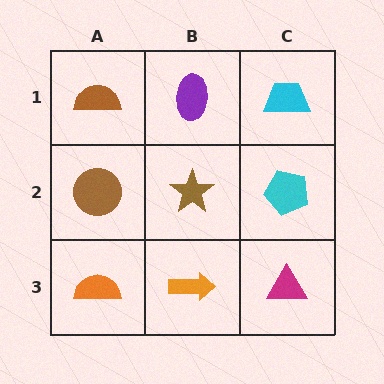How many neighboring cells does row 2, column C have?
3.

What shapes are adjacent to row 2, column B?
A purple ellipse (row 1, column B), an orange arrow (row 3, column B), a brown circle (row 2, column A), a cyan pentagon (row 2, column C).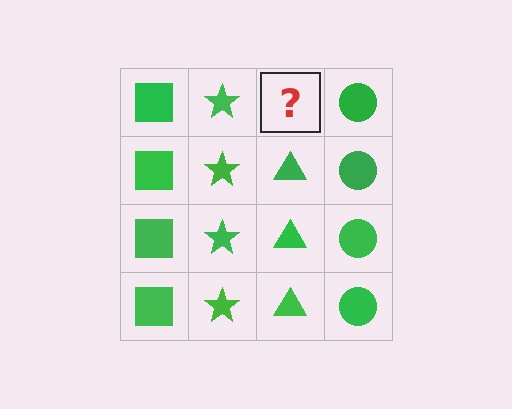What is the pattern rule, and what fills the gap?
The rule is that each column has a consistent shape. The gap should be filled with a green triangle.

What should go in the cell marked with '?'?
The missing cell should contain a green triangle.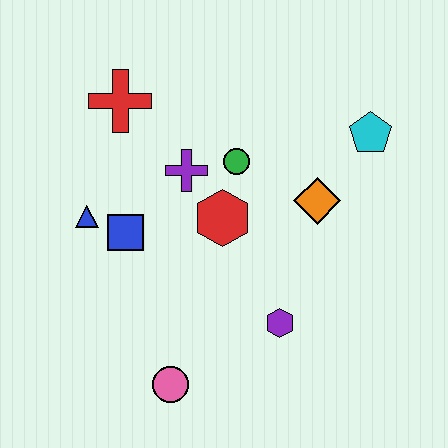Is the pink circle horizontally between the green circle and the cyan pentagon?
No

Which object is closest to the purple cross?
The green circle is closest to the purple cross.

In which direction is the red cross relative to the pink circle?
The red cross is above the pink circle.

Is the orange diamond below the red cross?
Yes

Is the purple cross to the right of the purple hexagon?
No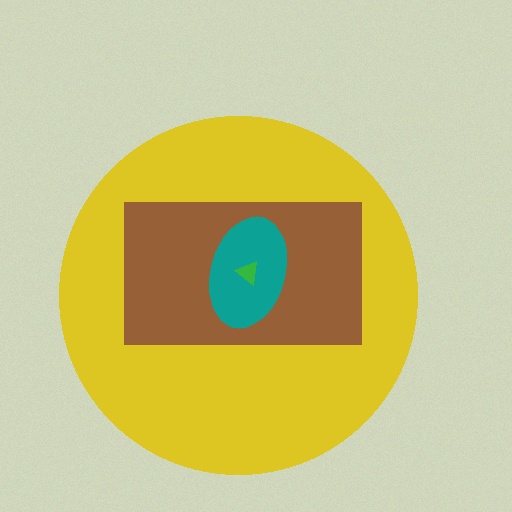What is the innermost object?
The green triangle.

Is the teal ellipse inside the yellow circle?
Yes.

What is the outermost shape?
The yellow circle.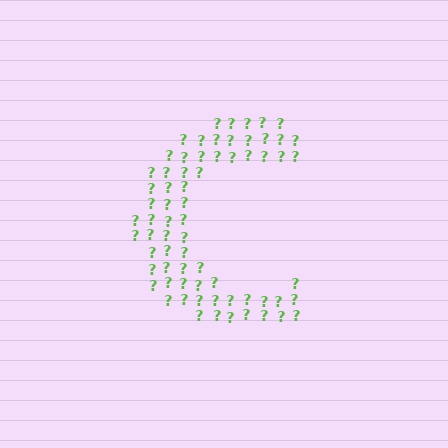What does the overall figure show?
The overall figure shows the letter C.